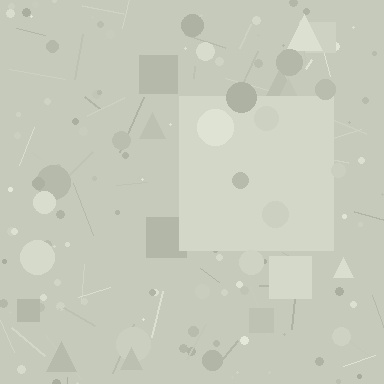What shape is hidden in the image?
A square is hidden in the image.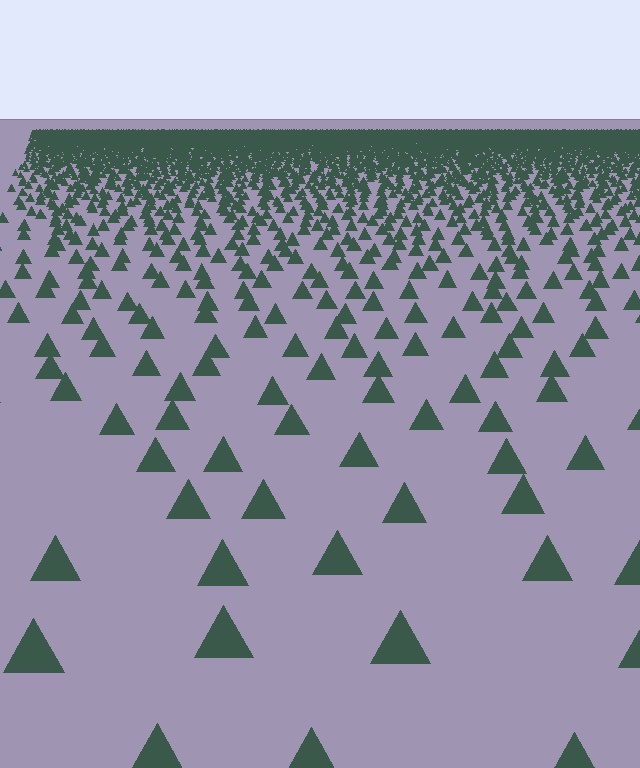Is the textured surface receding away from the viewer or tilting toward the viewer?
The surface is receding away from the viewer. Texture elements get smaller and denser toward the top.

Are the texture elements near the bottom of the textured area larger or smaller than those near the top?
Larger. Near the bottom, elements are closer to the viewer and appear at a bigger on-screen size.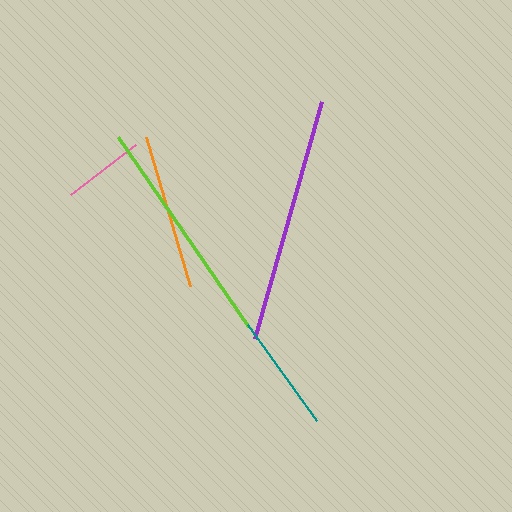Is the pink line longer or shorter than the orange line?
The orange line is longer than the pink line.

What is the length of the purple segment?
The purple segment is approximately 245 pixels long.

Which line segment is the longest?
The purple line is the longest at approximately 245 pixels.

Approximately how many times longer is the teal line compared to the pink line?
The teal line is approximately 1.5 times the length of the pink line.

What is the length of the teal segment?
The teal segment is approximately 119 pixels long.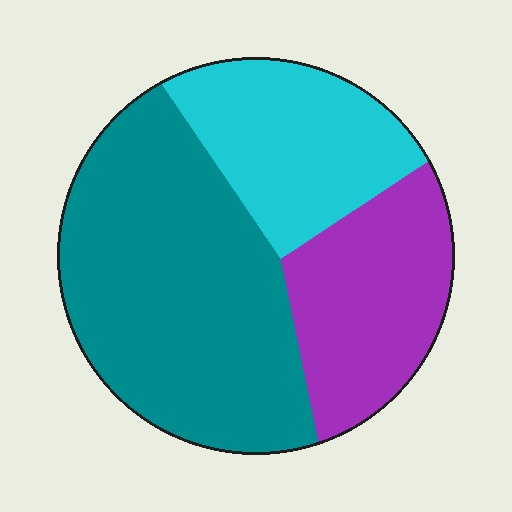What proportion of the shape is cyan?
Cyan covers about 25% of the shape.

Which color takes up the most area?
Teal, at roughly 50%.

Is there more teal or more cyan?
Teal.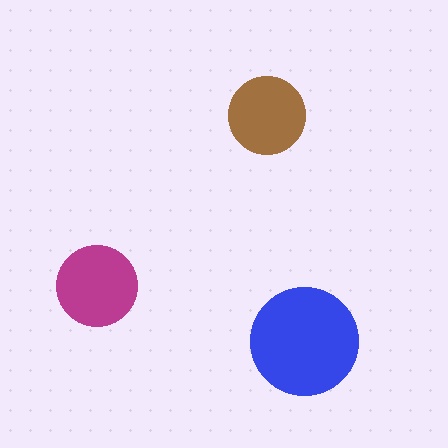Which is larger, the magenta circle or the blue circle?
The blue one.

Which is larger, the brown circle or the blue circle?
The blue one.